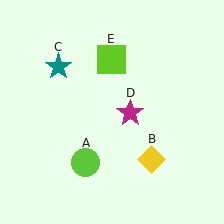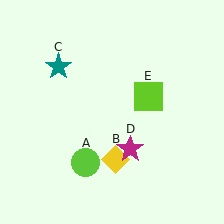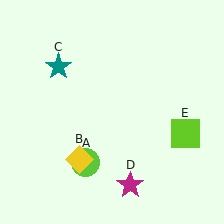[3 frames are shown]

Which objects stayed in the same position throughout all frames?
Lime circle (object A) and teal star (object C) remained stationary.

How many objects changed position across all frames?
3 objects changed position: yellow diamond (object B), magenta star (object D), lime square (object E).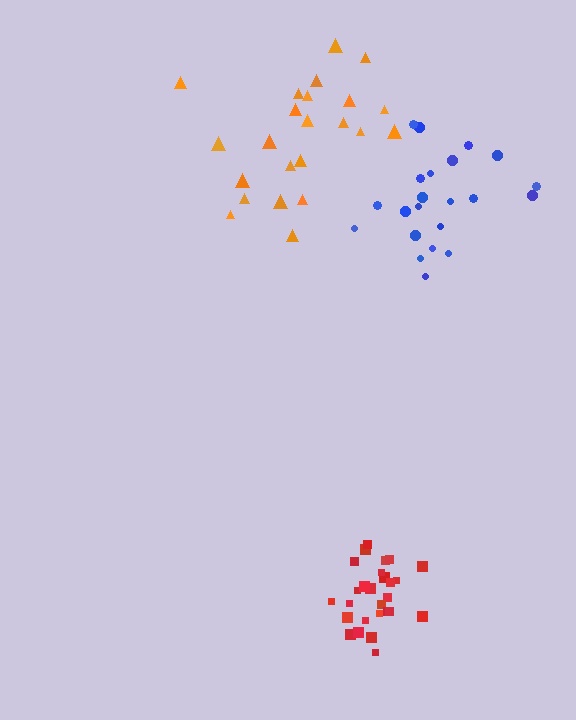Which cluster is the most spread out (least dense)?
Orange.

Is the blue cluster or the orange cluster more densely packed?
Blue.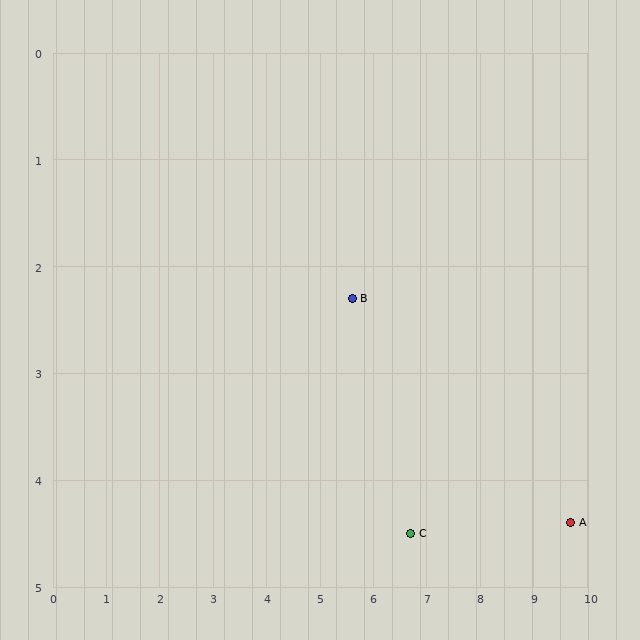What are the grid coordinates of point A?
Point A is at approximately (9.7, 4.4).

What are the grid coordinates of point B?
Point B is at approximately (5.6, 2.3).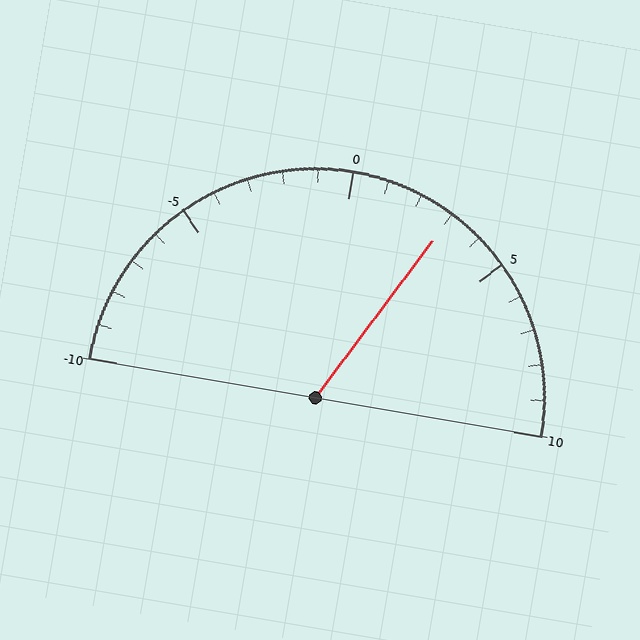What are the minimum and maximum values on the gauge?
The gauge ranges from -10 to 10.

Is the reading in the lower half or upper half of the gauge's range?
The reading is in the upper half of the range (-10 to 10).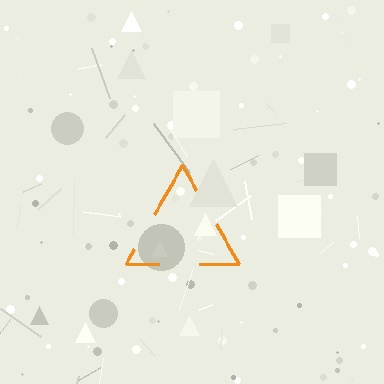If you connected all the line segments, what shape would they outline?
They would outline a triangle.